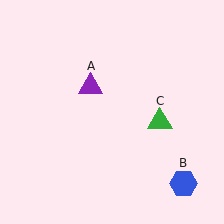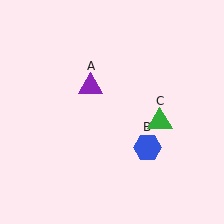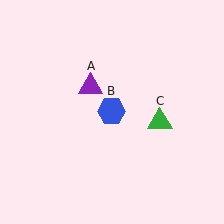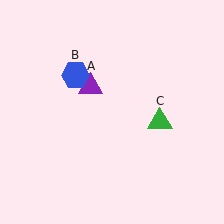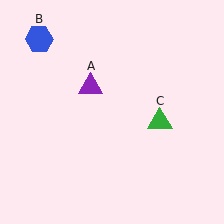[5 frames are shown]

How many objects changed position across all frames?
1 object changed position: blue hexagon (object B).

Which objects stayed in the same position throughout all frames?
Purple triangle (object A) and green triangle (object C) remained stationary.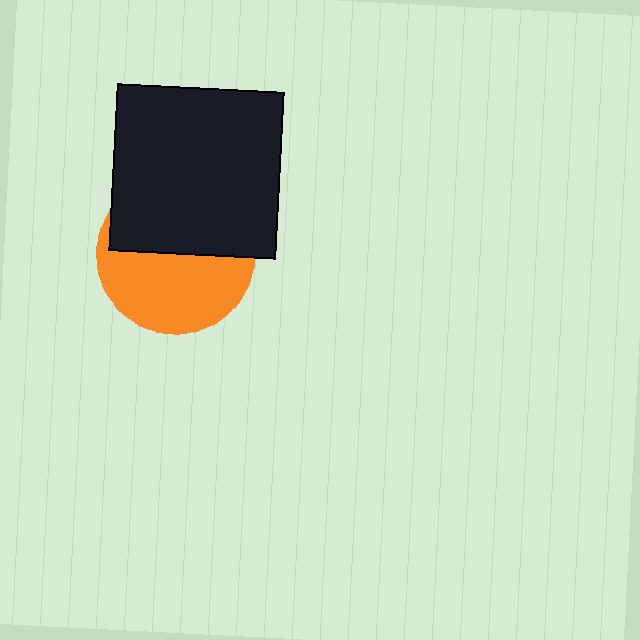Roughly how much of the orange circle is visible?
About half of it is visible (roughly 53%).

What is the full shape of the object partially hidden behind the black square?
The partially hidden object is an orange circle.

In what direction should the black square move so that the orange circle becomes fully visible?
The black square should move up. That is the shortest direction to clear the overlap and leave the orange circle fully visible.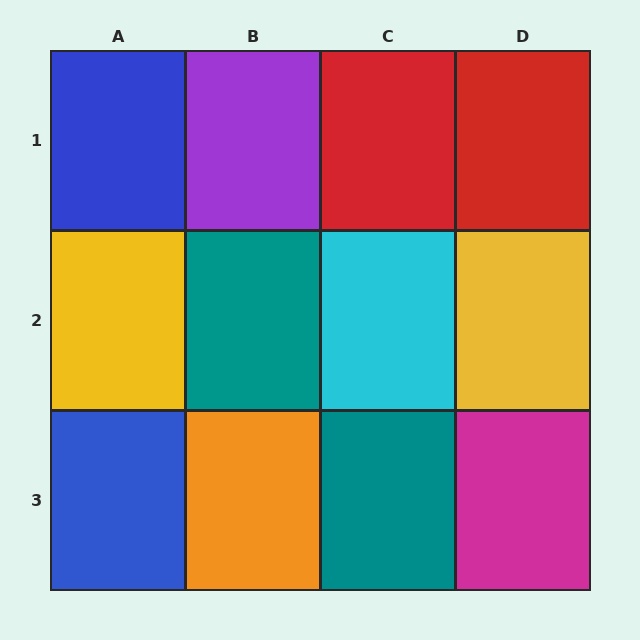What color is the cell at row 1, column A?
Blue.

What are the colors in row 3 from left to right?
Blue, orange, teal, magenta.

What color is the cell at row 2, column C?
Cyan.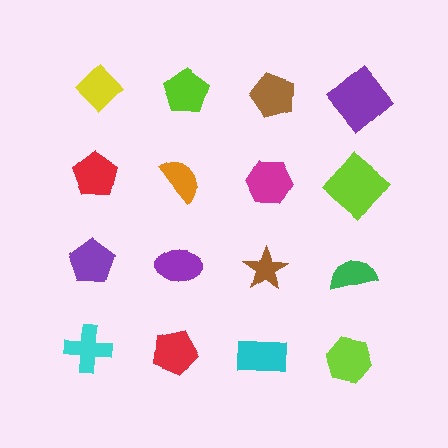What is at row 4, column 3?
A cyan rectangle.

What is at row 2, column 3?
A magenta hexagon.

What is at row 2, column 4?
A lime diamond.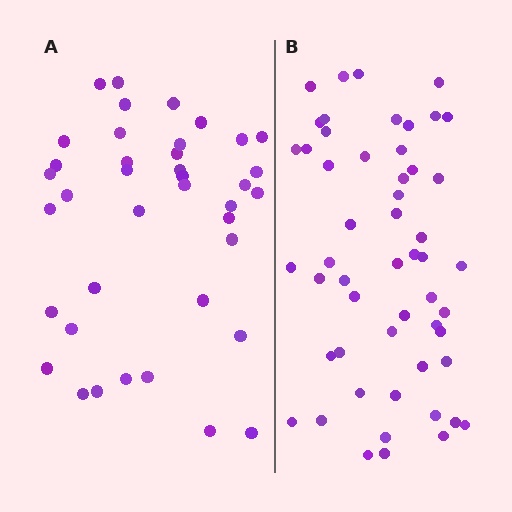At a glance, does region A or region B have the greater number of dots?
Region B (the right region) has more dots.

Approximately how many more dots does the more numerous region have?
Region B has approximately 15 more dots than region A.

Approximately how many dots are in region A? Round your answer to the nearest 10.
About 40 dots. (The exact count is 39, which rounds to 40.)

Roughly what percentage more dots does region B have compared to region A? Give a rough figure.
About 35% more.